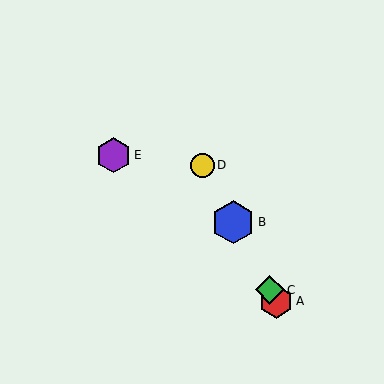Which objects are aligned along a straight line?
Objects A, B, C, D are aligned along a straight line.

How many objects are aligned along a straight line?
4 objects (A, B, C, D) are aligned along a straight line.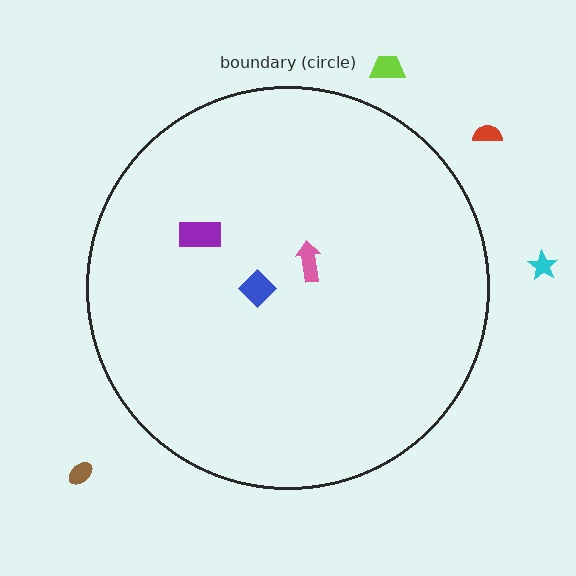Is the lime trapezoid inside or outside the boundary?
Outside.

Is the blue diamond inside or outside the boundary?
Inside.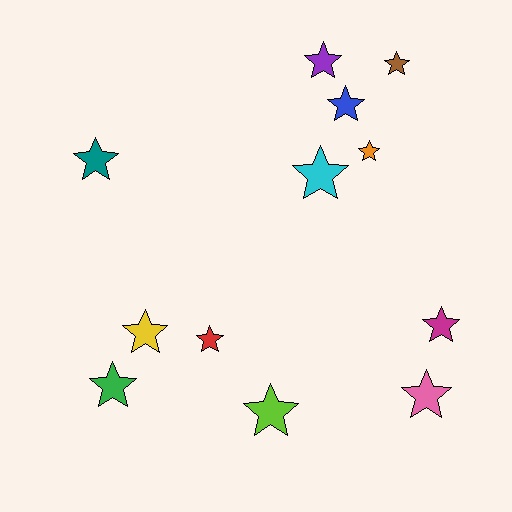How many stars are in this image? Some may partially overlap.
There are 12 stars.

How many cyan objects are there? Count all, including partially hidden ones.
There is 1 cyan object.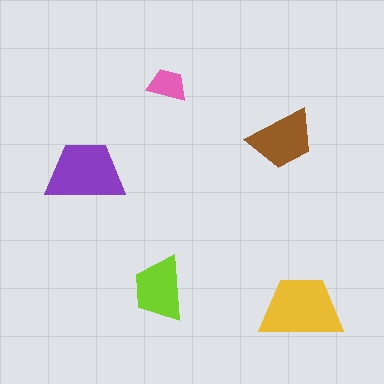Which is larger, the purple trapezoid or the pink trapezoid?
The purple one.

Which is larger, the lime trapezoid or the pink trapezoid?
The lime one.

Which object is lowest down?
The yellow trapezoid is bottommost.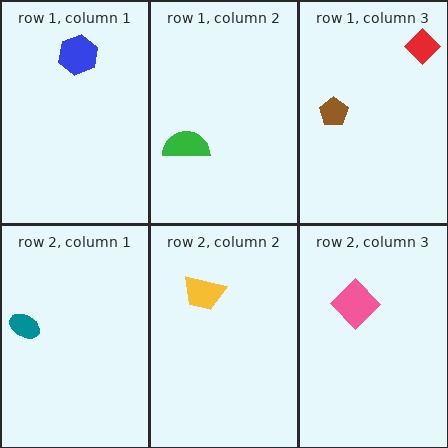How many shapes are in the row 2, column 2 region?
1.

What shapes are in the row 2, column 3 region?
The pink diamond.